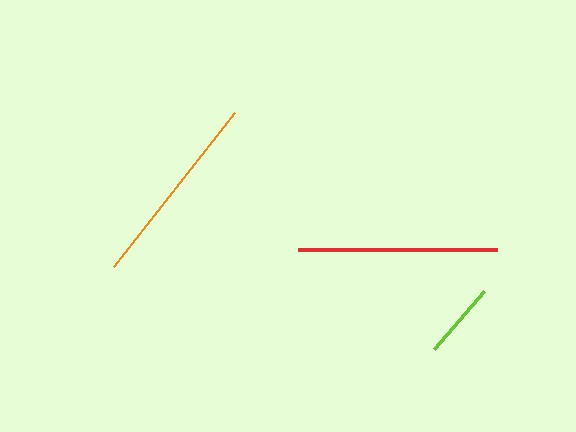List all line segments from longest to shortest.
From longest to shortest: red, orange, lime.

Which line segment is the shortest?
The lime line is the shortest at approximately 76 pixels.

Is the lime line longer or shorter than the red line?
The red line is longer than the lime line.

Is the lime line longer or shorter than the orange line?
The orange line is longer than the lime line.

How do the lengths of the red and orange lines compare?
The red and orange lines are approximately the same length.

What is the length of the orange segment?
The orange segment is approximately 197 pixels long.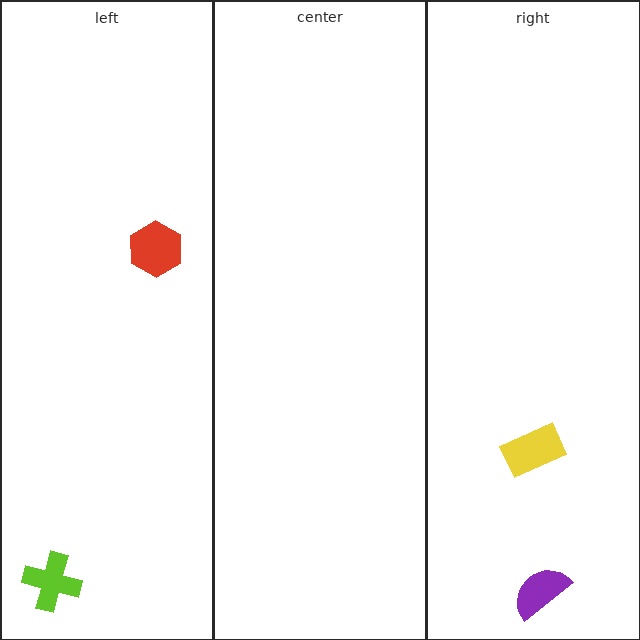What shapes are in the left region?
The red hexagon, the lime cross.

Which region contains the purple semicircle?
The right region.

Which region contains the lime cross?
The left region.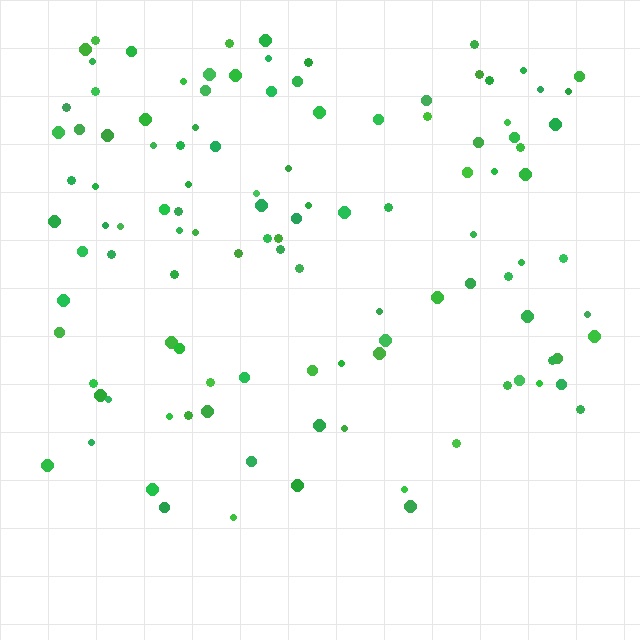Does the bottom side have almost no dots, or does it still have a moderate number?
Still a moderate number, just noticeably fewer than the top.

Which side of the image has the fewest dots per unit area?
The bottom.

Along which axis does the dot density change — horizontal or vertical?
Vertical.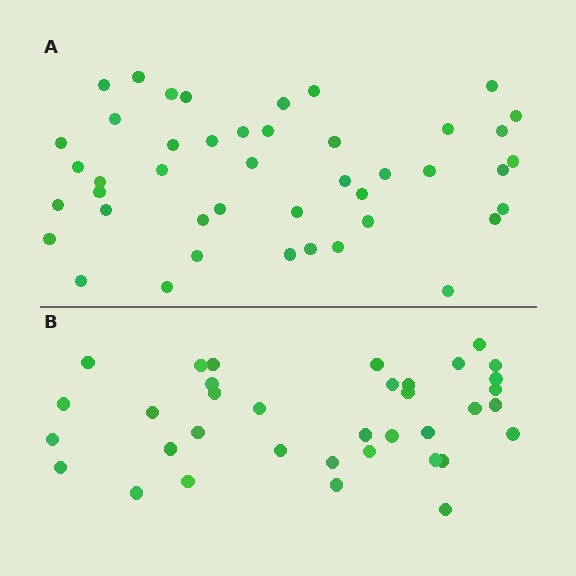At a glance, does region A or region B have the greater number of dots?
Region A (the top region) has more dots.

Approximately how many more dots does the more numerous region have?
Region A has roughly 8 or so more dots than region B.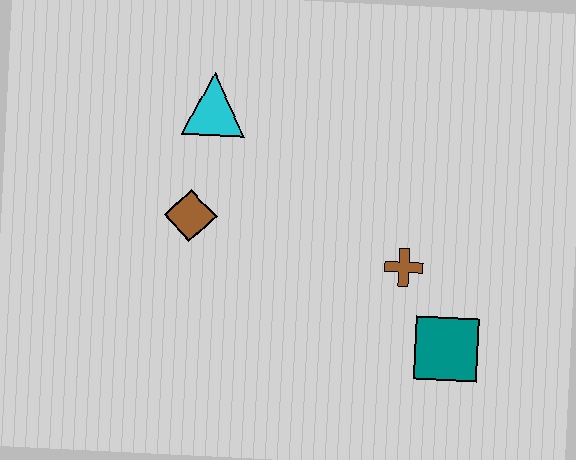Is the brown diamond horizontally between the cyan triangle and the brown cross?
No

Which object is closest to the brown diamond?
The cyan triangle is closest to the brown diamond.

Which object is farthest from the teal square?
The cyan triangle is farthest from the teal square.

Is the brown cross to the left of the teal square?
Yes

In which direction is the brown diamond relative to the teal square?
The brown diamond is to the left of the teal square.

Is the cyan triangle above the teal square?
Yes